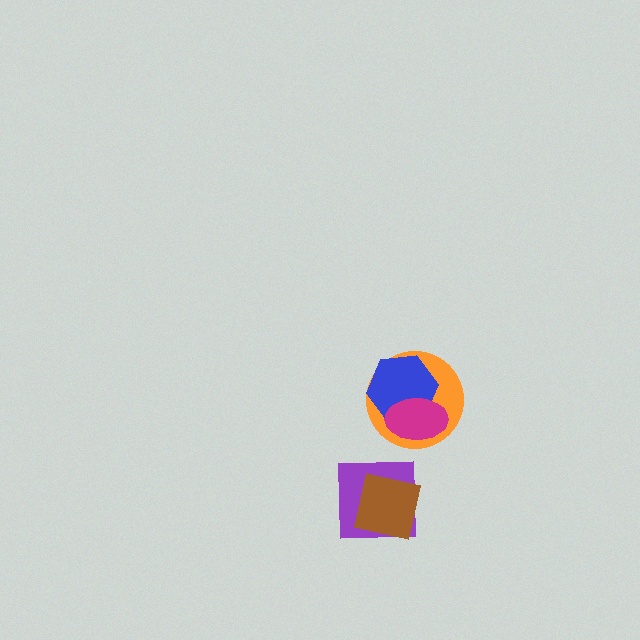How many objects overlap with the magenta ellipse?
2 objects overlap with the magenta ellipse.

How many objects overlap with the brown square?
1 object overlaps with the brown square.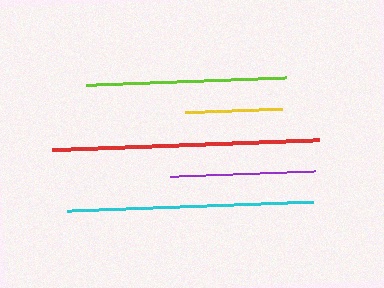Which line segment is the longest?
The red line is the longest at approximately 267 pixels.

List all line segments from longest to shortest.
From longest to shortest: red, cyan, lime, purple, yellow.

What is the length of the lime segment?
The lime segment is approximately 199 pixels long.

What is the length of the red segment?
The red segment is approximately 267 pixels long.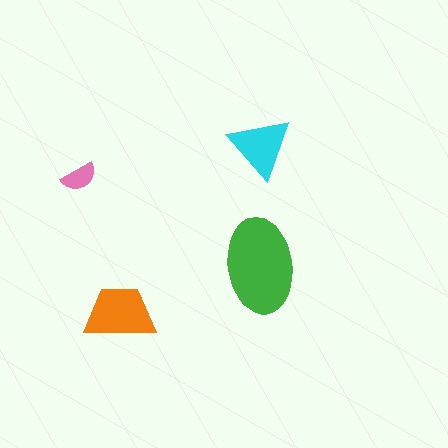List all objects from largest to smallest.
The green ellipse, the orange trapezoid, the cyan triangle, the pink semicircle.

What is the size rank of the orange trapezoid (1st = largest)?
2nd.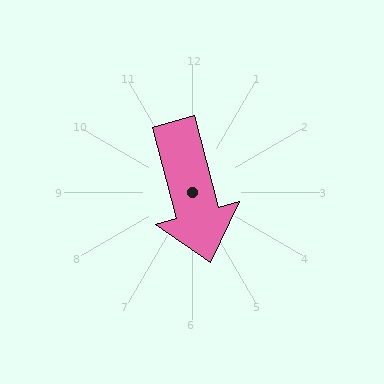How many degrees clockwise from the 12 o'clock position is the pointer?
Approximately 165 degrees.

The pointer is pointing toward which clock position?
Roughly 6 o'clock.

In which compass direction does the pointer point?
South.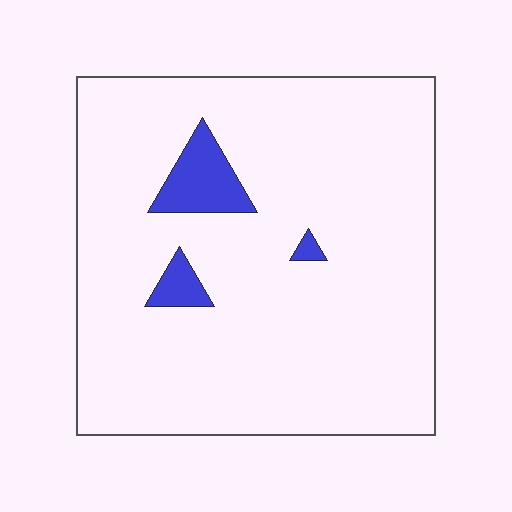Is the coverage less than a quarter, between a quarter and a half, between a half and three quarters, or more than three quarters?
Less than a quarter.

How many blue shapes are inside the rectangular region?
3.